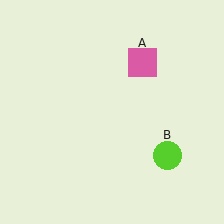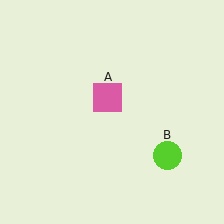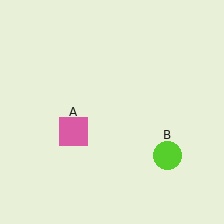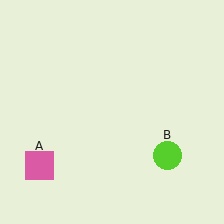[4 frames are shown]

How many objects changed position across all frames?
1 object changed position: pink square (object A).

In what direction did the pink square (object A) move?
The pink square (object A) moved down and to the left.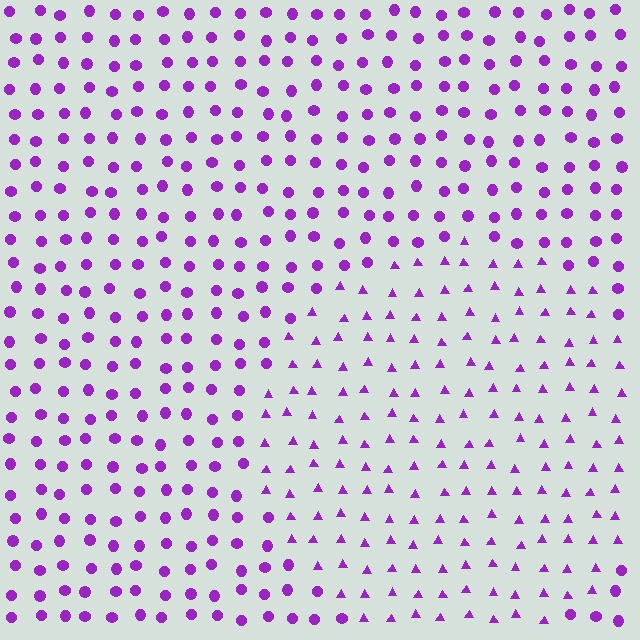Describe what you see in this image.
The image is filled with small purple elements arranged in a uniform grid. A circle-shaped region contains triangles, while the surrounding area contains circles. The boundary is defined purely by the change in element shape.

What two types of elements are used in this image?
The image uses triangles inside the circle region and circles outside it.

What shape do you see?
I see a circle.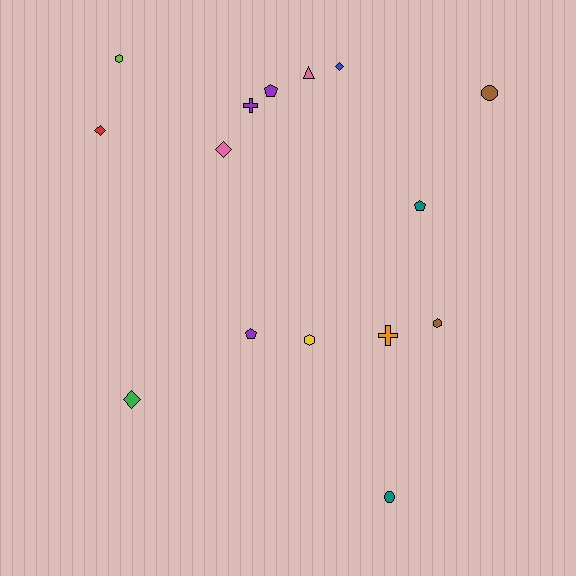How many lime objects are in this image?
There is 1 lime object.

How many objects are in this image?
There are 15 objects.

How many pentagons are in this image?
There are 3 pentagons.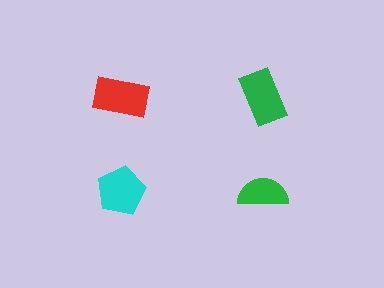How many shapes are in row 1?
2 shapes.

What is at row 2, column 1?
A cyan pentagon.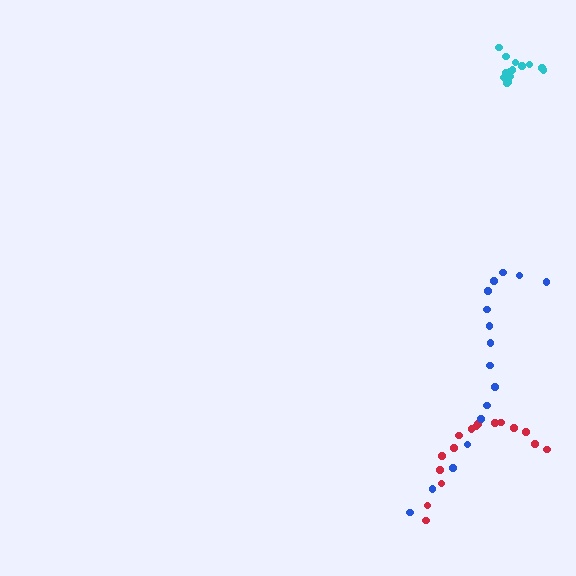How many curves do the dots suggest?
There are 3 distinct paths.